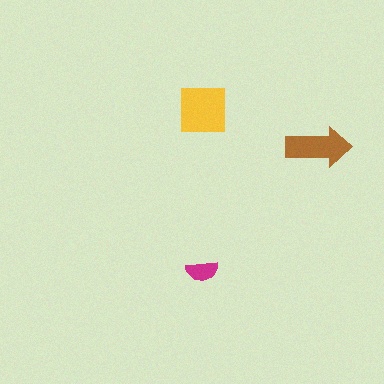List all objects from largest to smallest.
The yellow square, the brown arrow, the magenta semicircle.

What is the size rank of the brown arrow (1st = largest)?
2nd.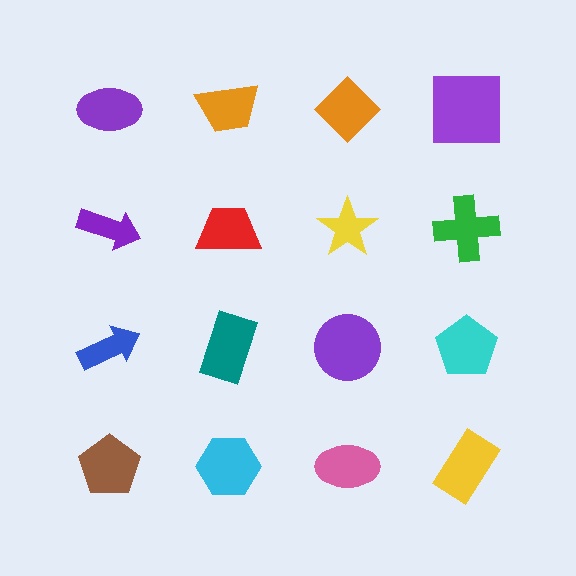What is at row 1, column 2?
An orange trapezoid.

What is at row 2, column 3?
A yellow star.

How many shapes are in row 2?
4 shapes.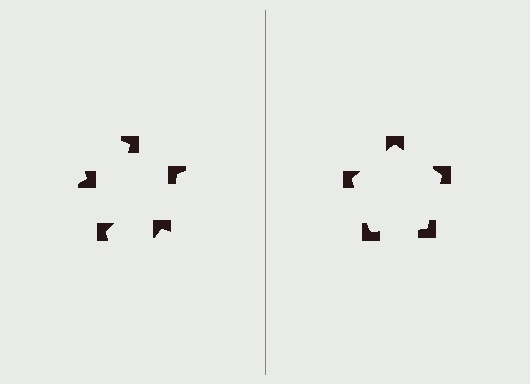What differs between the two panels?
The notched squares are positioned identically on both sides; only the wedge orientations differ. On the right they align to a pentagon; on the left they are misaligned.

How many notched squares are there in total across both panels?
10 — 5 on each side.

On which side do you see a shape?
An illusory pentagon appears on the right side. On the left side the wedge cuts are rotated, so no coherent shape forms.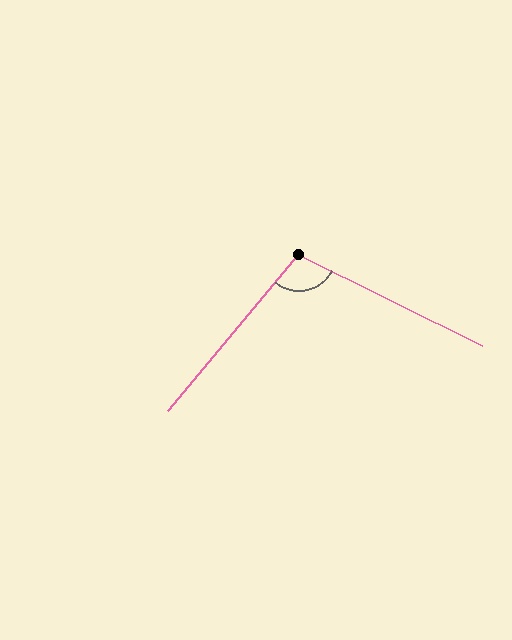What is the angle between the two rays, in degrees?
Approximately 103 degrees.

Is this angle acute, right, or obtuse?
It is obtuse.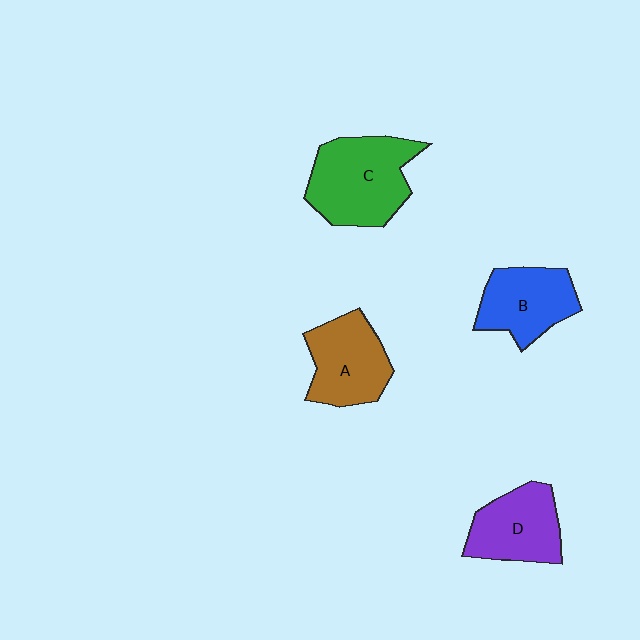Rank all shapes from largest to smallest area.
From largest to smallest: C (green), A (brown), D (purple), B (blue).